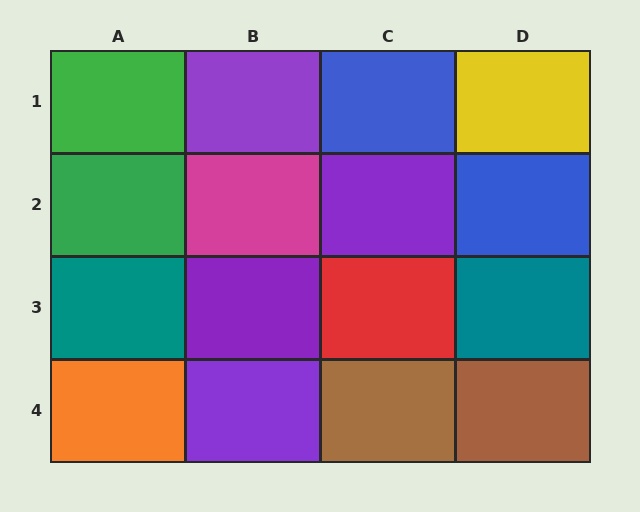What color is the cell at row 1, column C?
Blue.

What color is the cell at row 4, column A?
Orange.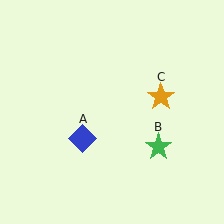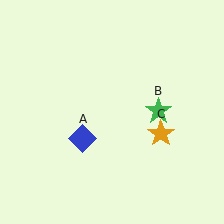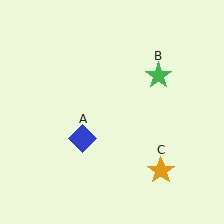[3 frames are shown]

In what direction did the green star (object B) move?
The green star (object B) moved up.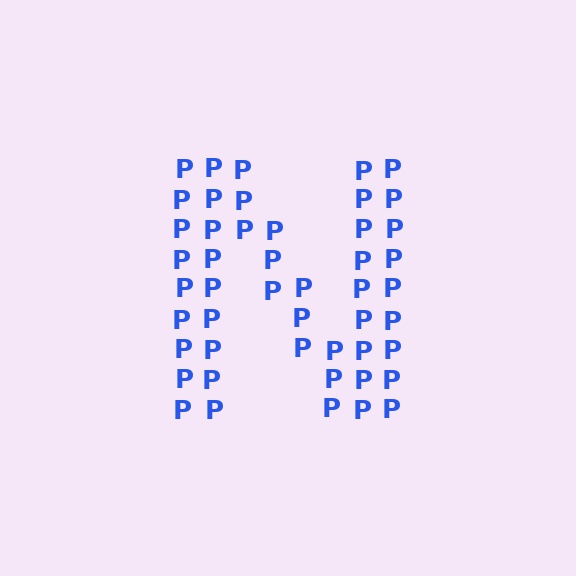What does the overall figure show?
The overall figure shows the letter N.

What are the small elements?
The small elements are letter P's.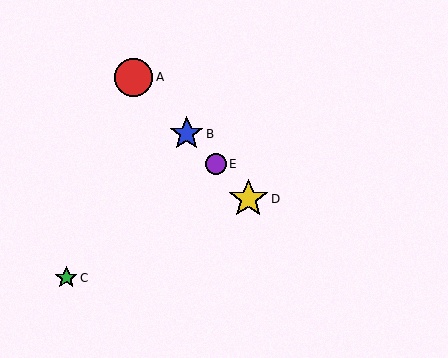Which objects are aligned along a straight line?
Objects A, B, D, E are aligned along a straight line.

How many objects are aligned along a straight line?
4 objects (A, B, D, E) are aligned along a straight line.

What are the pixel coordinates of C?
Object C is at (66, 278).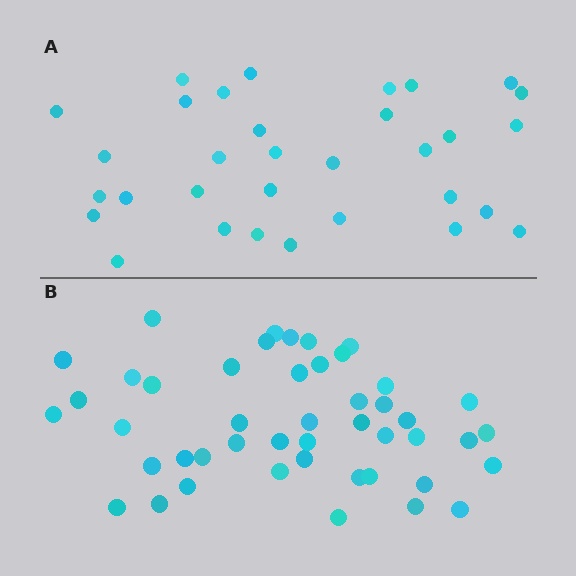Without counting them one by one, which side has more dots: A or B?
Region B (the bottom region) has more dots.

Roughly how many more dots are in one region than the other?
Region B has approximately 15 more dots than region A.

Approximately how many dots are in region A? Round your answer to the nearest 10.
About 30 dots. (The exact count is 32, which rounds to 30.)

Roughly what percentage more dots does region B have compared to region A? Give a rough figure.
About 45% more.